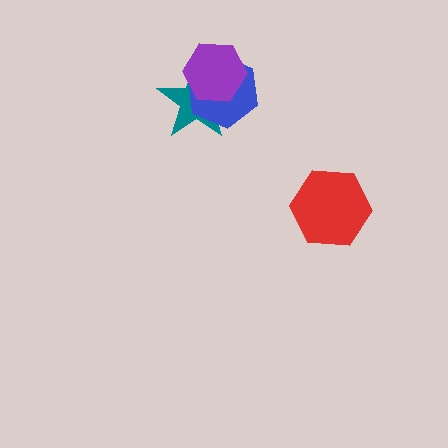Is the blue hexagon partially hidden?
Yes, it is partially covered by another shape.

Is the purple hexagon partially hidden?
No, no other shape covers it.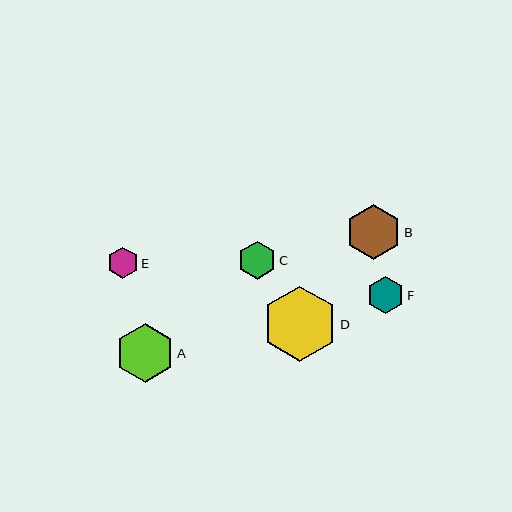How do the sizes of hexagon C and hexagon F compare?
Hexagon C and hexagon F are approximately the same size.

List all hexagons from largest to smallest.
From largest to smallest: D, A, B, C, F, E.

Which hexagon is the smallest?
Hexagon E is the smallest with a size of approximately 31 pixels.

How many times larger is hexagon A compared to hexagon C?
Hexagon A is approximately 1.5 times the size of hexagon C.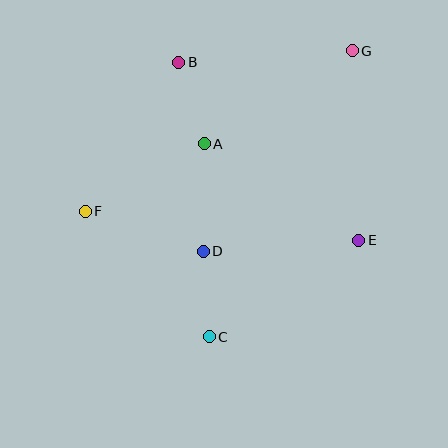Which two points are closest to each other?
Points A and B are closest to each other.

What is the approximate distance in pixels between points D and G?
The distance between D and G is approximately 250 pixels.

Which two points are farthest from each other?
Points C and G are farthest from each other.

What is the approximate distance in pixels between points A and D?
The distance between A and D is approximately 107 pixels.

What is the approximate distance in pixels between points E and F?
The distance between E and F is approximately 275 pixels.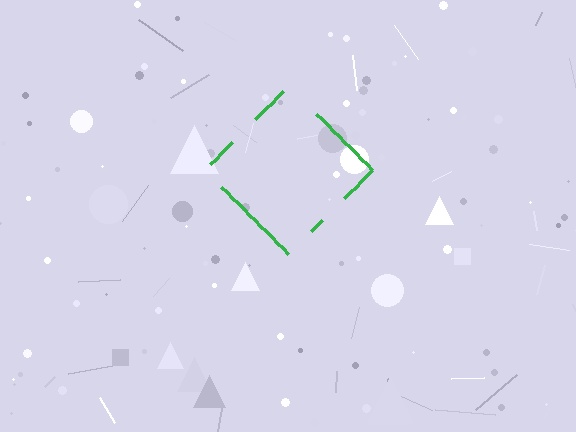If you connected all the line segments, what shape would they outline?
They would outline a diamond.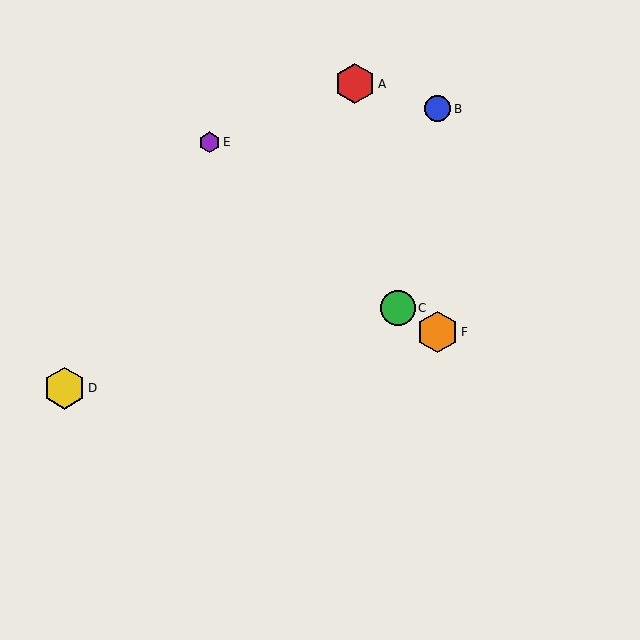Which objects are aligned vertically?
Objects B, F are aligned vertically.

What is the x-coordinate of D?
Object D is at x≈64.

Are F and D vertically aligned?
No, F is at x≈438 and D is at x≈64.